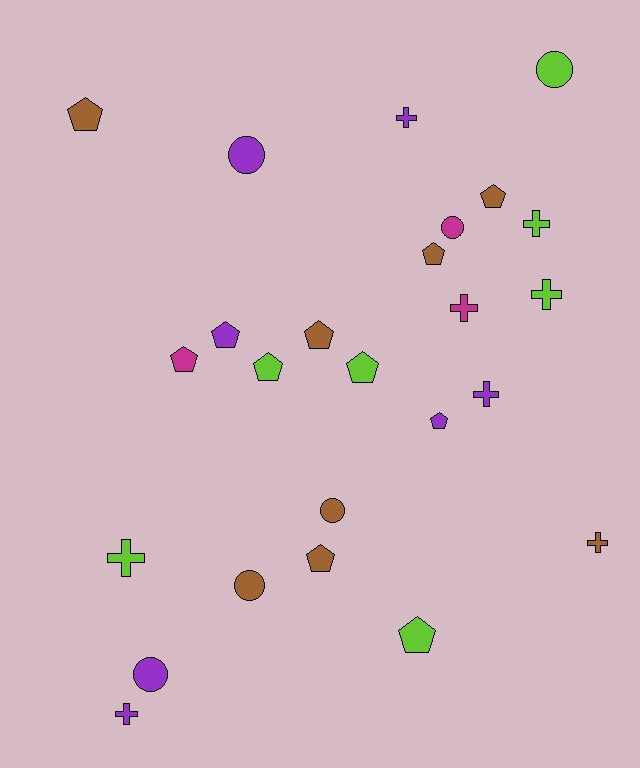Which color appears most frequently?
Brown, with 8 objects.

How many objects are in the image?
There are 25 objects.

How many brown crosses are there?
There is 1 brown cross.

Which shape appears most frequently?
Pentagon, with 11 objects.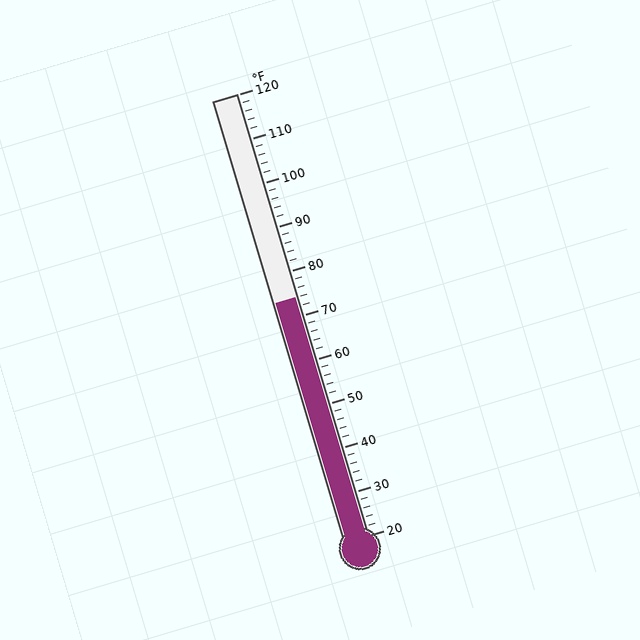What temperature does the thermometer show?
The thermometer shows approximately 74°F.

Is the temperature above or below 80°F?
The temperature is below 80°F.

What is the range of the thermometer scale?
The thermometer scale ranges from 20°F to 120°F.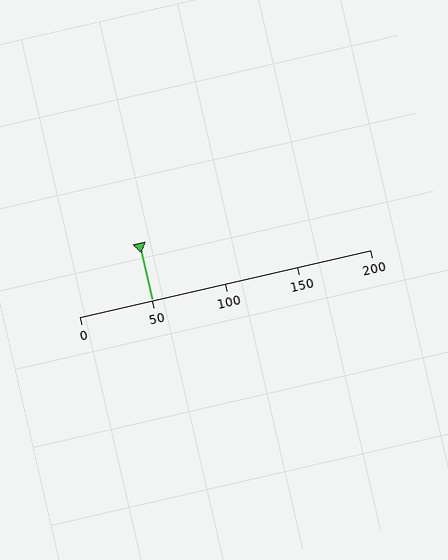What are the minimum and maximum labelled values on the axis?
The axis runs from 0 to 200.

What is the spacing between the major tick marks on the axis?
The major ticks are spaced 50 apart.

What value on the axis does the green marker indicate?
The marker indicates approximately 50.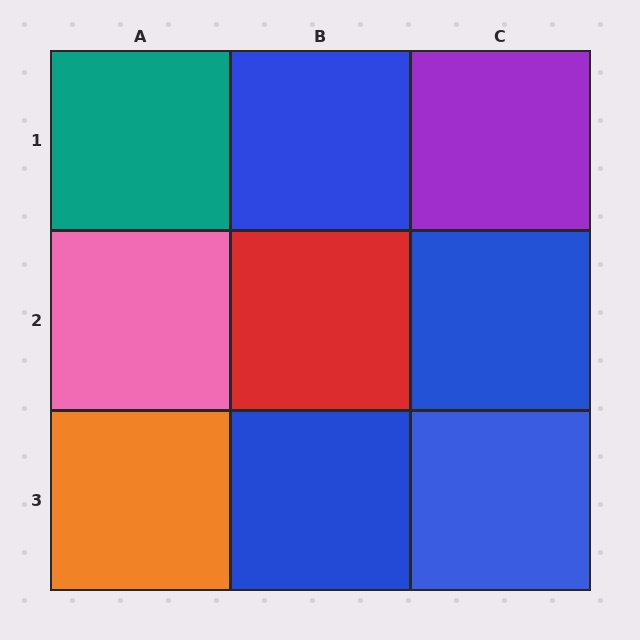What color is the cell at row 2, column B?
Red.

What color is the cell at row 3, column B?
Blue.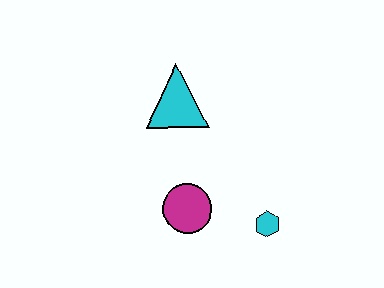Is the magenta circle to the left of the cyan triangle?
No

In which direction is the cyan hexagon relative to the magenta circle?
The cyan hexagon is to the right of the magenta circle.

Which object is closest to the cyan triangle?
The magenta circle is closest to the cyan triangle.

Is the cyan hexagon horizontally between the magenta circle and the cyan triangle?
No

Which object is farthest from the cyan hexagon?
The cyan triangle is farthest from the cyan hexagon.